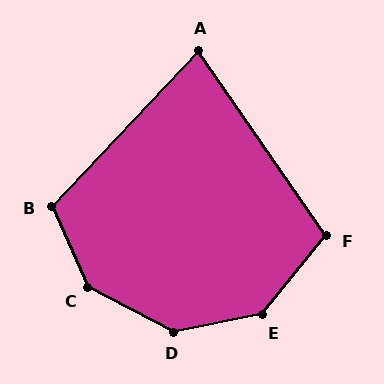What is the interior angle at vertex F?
Approximately 106 degrees (obtuse).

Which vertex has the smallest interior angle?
A, at approximately 78 degrees.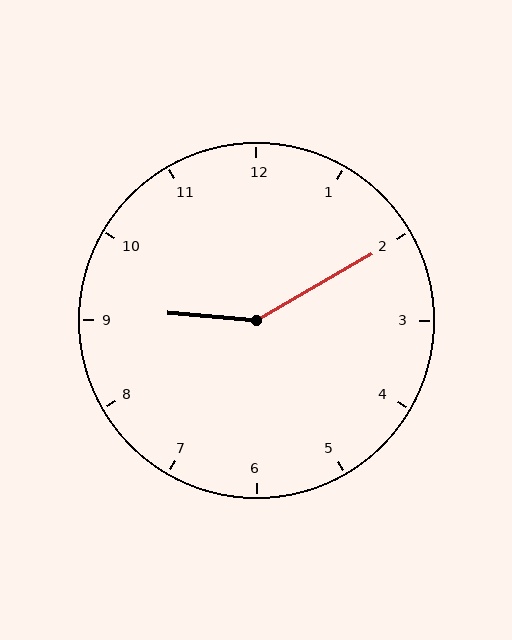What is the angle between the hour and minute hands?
Approximately 145 degrees.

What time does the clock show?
9:10.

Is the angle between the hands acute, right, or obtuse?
It is obtuse.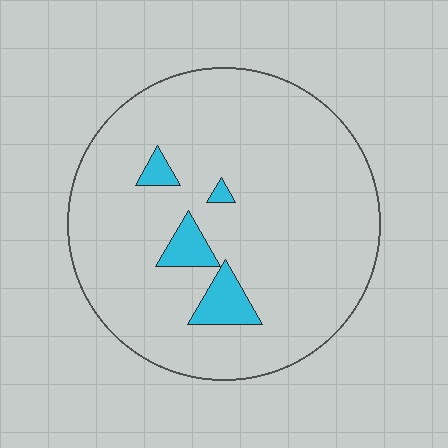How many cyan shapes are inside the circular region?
4.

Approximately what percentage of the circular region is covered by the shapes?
Approximately 10%.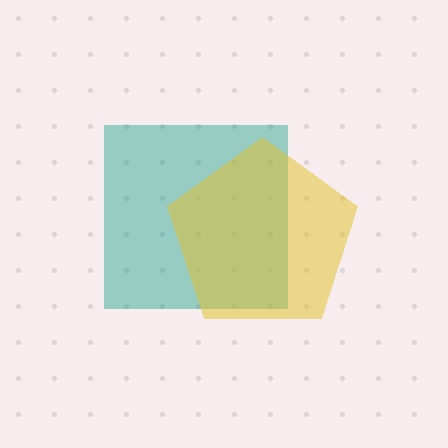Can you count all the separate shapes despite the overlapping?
Yes, there are 2 separate shapes.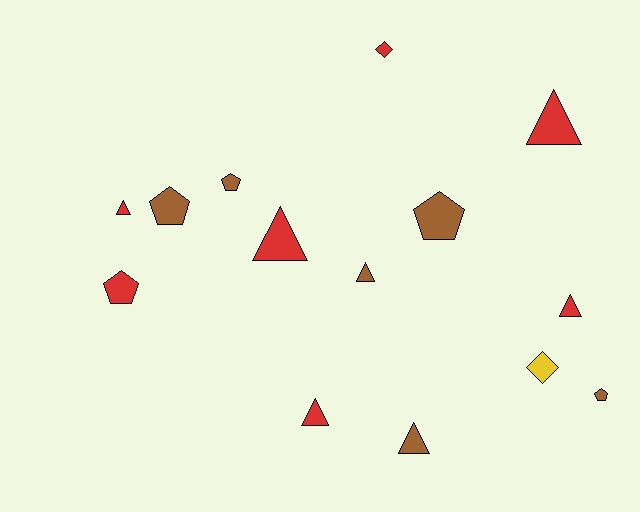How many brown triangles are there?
There are 2 brown triangles.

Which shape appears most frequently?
Triangle, with 7 objects.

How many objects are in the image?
There are 14 objects.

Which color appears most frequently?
Red, with 7 objects.